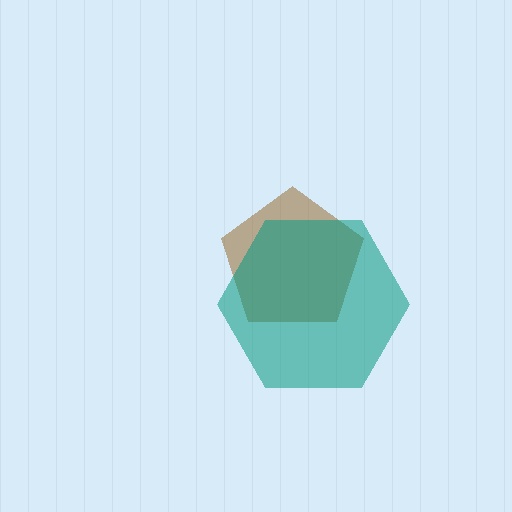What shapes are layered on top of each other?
The layered shapes are: a brown pentagon, a teal hexagon.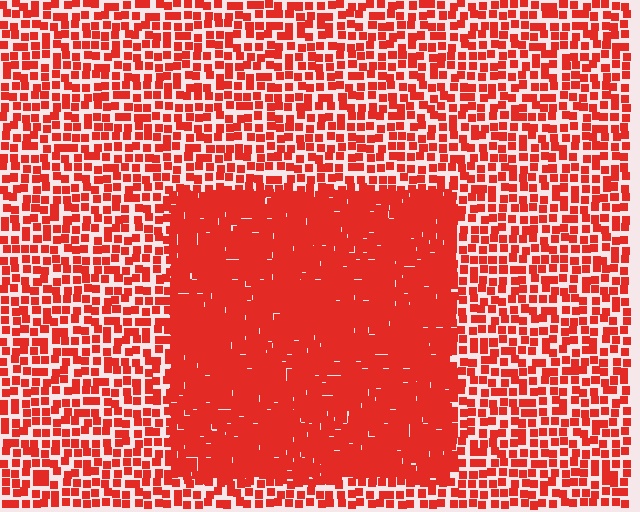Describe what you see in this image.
The image contains small red elements arranged at two different densities. A rectangle-shaped region is visible where the elements are more densely packed than the surrounding area.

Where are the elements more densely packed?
The elements are more densely packed inside the rectangle boundary.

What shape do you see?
I see a rectangle.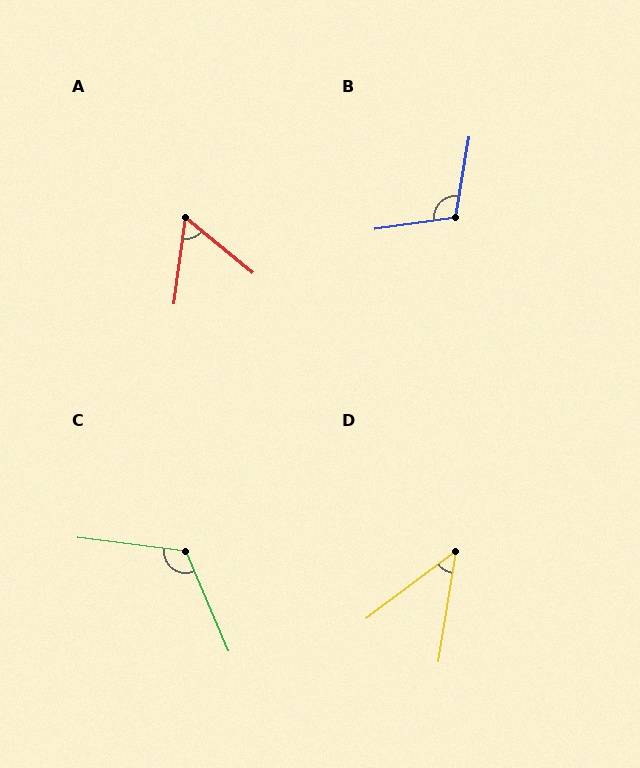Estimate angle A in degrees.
Approximately 58 degrees.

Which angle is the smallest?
D, at approximately 44 degrees.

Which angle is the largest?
C, at approximately 121 degrees.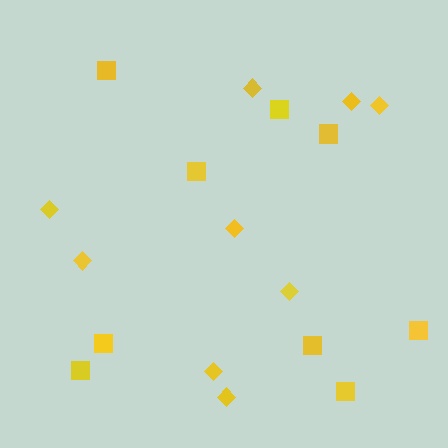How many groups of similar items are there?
There are 2 groups: one group of diamonds (9) and one group of squares (9).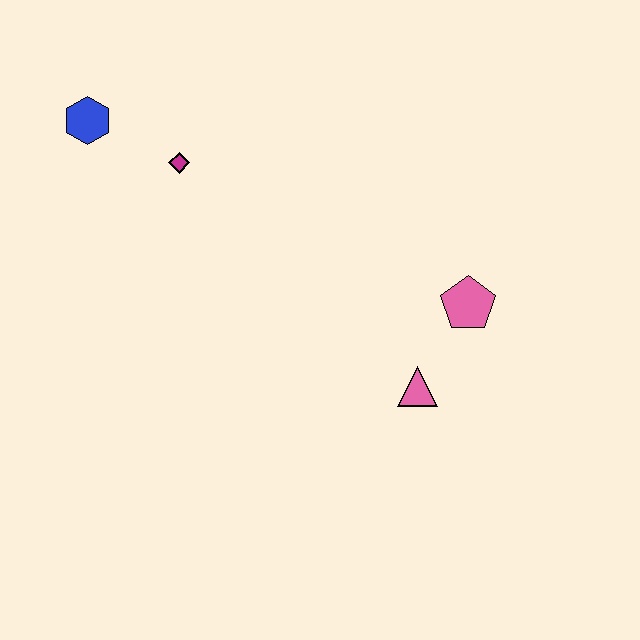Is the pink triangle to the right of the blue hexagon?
Yes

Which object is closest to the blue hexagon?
The magenta diamond is closest to the blue hexagon.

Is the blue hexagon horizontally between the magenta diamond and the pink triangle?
No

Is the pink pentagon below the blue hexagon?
Yes